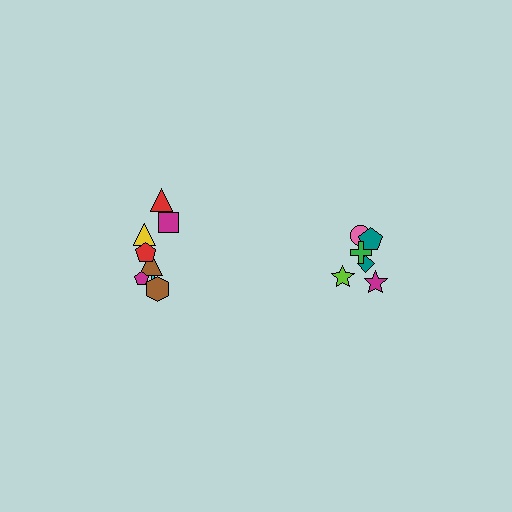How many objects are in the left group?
There are 8 objects.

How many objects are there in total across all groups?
There are 14 objects.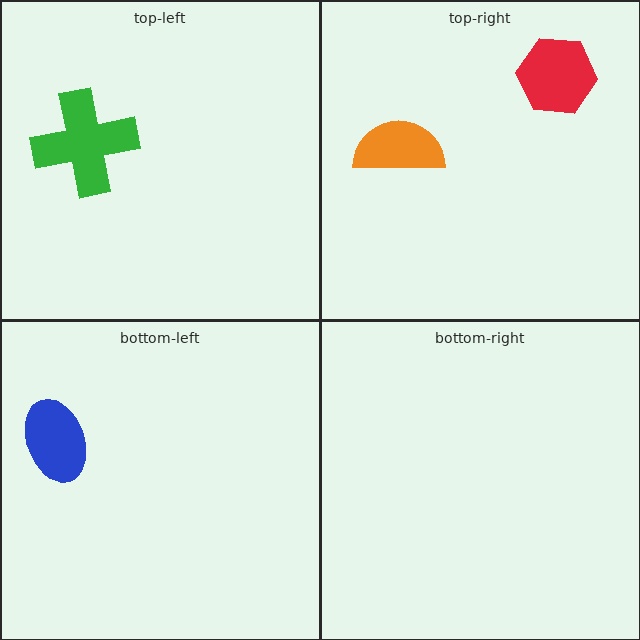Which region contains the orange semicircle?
The top-right region.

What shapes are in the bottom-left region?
The blue ellipse.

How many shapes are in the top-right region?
2.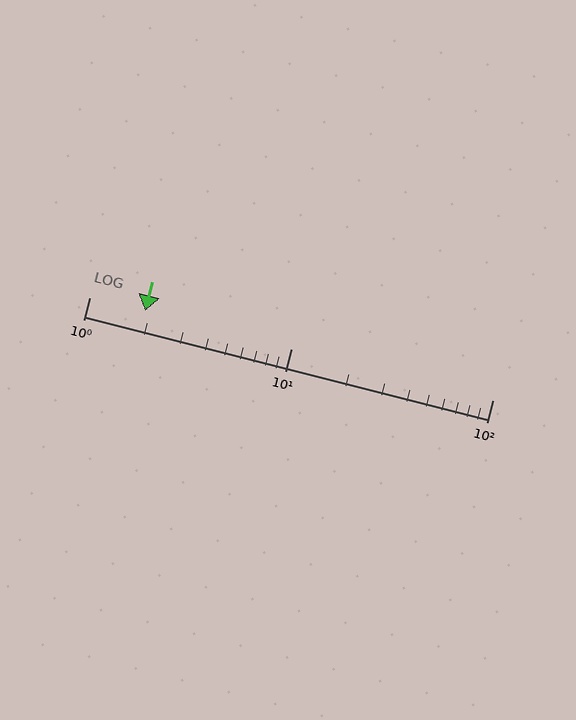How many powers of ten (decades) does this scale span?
The scale spans 2 decades, from 1 to 100.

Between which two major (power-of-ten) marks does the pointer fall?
The pointer is between 1 and 10.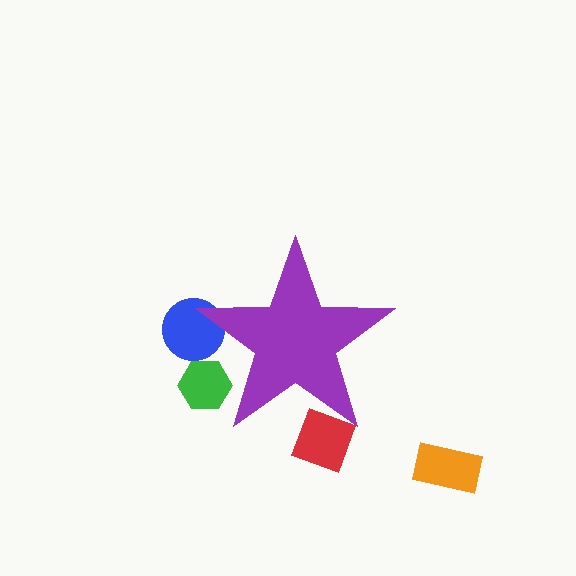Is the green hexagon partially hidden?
Yes, the green hexagon is partially hidden behind the purple star.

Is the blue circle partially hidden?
Yes, the blue circle is partially hidden behind the purple star.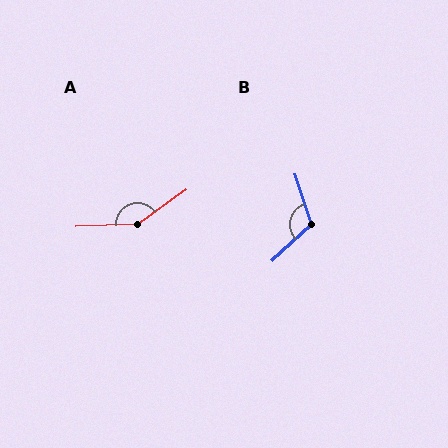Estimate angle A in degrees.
Approximately 147 degrees.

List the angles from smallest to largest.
B (115°), A (147°).